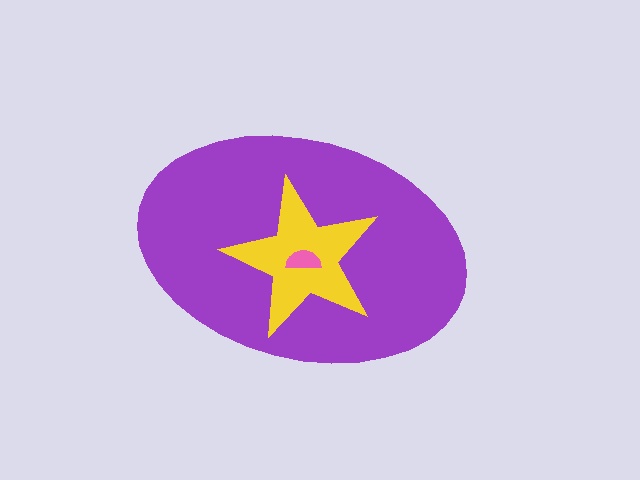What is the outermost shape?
The purple ellipse.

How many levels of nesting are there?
3.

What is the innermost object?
The pink semicircle.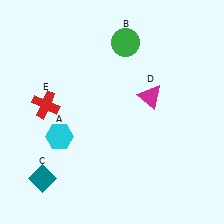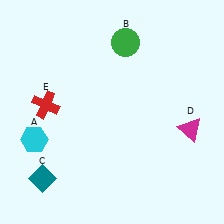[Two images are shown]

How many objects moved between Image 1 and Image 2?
2 objects moved between the two images.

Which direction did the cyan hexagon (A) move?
The cyan hexagon (A) moved left.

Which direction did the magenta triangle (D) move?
The magenta triangle (D) moved right.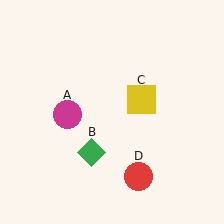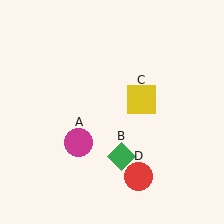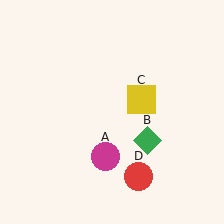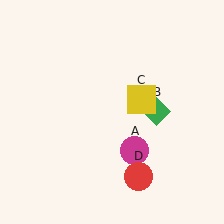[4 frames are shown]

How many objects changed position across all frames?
2 objects changed position: magenta circle (object A), green diamond (object B).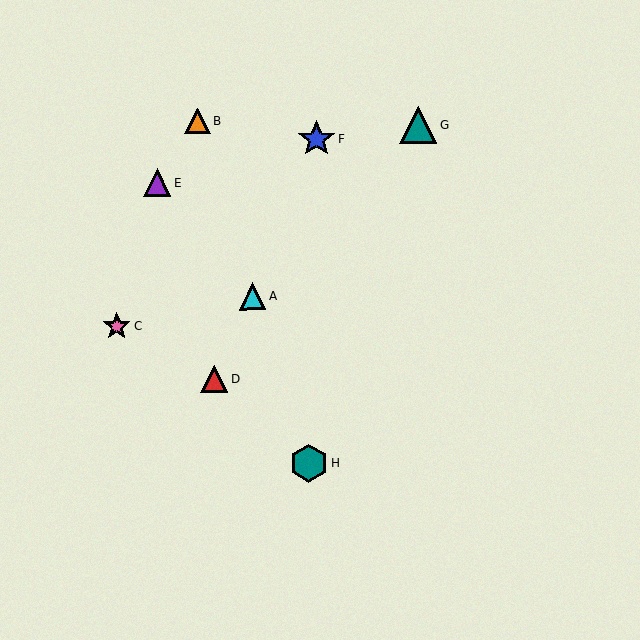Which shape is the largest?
The teal hexagon (labeled H) is the largest.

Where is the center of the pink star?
The center of the pink star is at (117, 327).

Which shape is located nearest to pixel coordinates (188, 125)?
The orange triangle (labeled B) at (197, 121) is nearest to that location.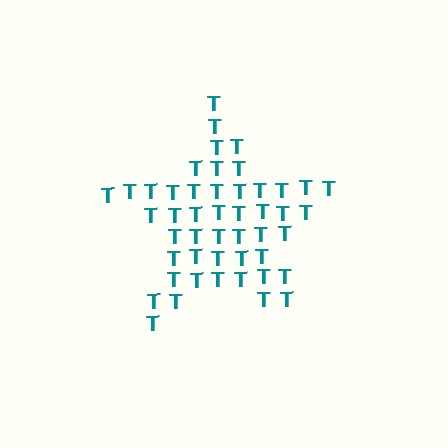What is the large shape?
The large shape is a star.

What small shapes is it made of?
It is made of small letter T's.